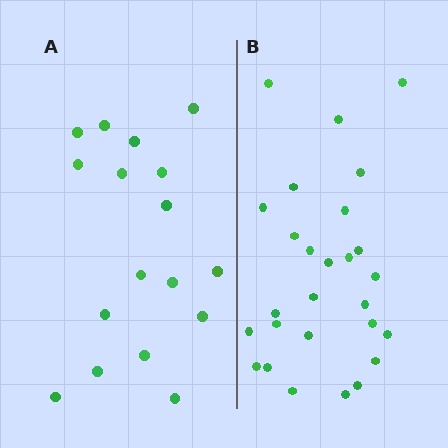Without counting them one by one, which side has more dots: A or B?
Region B (the right region) has more dots.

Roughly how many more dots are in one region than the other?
Region B has roughly 10 or so more dots than region A.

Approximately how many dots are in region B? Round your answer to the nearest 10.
About 30 dots. (The exact count is 27, which rounds to 30.)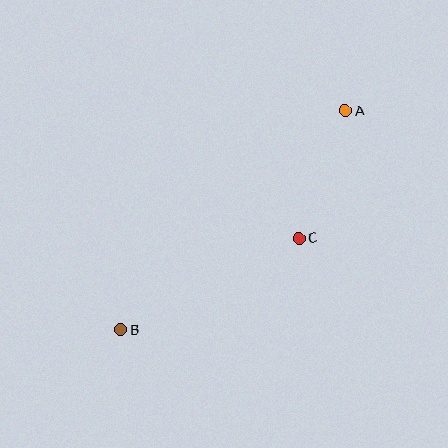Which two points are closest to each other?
Points A and C are closest to each other.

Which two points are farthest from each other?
Points A and B are farthest from each other.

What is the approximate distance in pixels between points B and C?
The distance between B and C is approximately 200 pixels.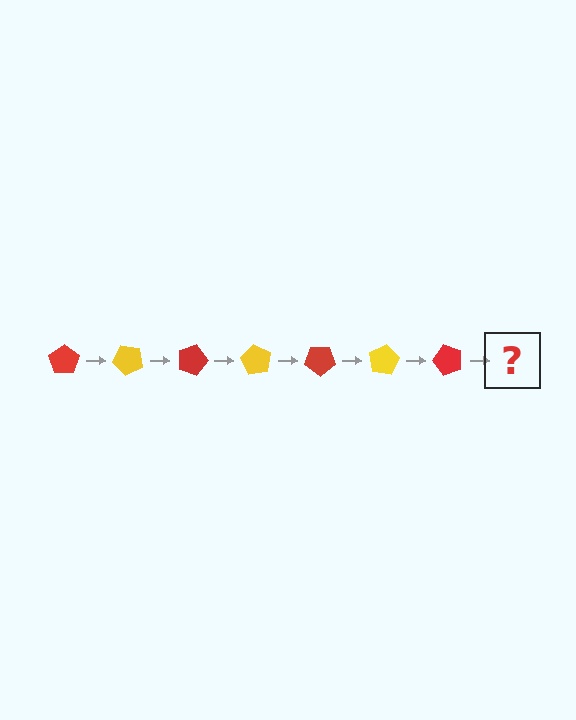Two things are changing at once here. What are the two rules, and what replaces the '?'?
The two rules are that it rotates 45 degrees each step and the color cycles through red and yellow. The '?' should be a yellow pentagon, rotated 315 degrees from the start.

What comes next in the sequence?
The next element should be a yellow pentagon, rotated 315 degrees from the start.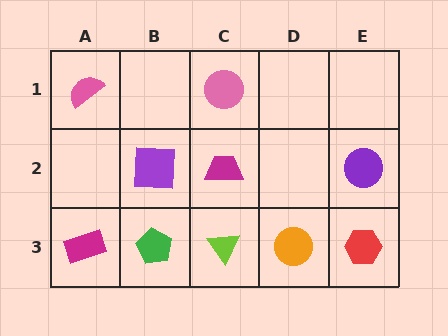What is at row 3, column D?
An orange circle.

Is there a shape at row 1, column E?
No, that cell is empty.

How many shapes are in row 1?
2 shapes.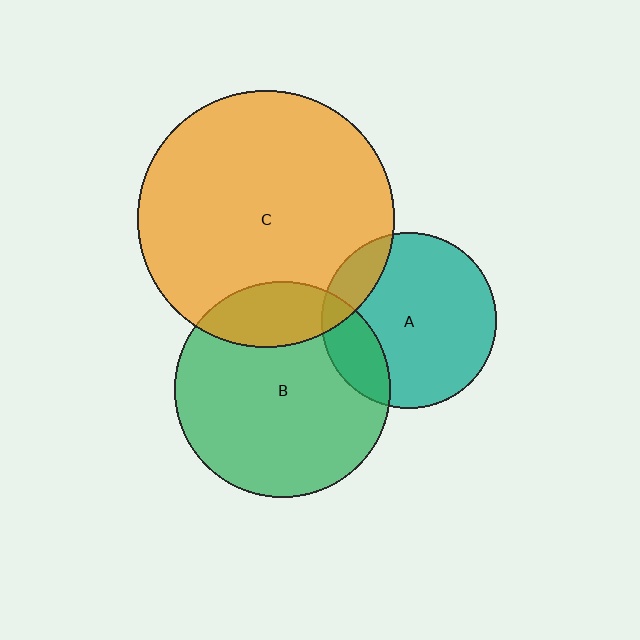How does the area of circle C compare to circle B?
Approximately 1.4 times.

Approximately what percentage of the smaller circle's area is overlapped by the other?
Approximately 20%.